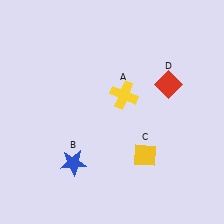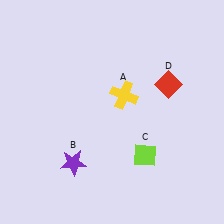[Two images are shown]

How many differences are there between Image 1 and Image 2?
There are 2 differences between the two images.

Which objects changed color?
B changed from blue to purple. C changed from yellow to lime.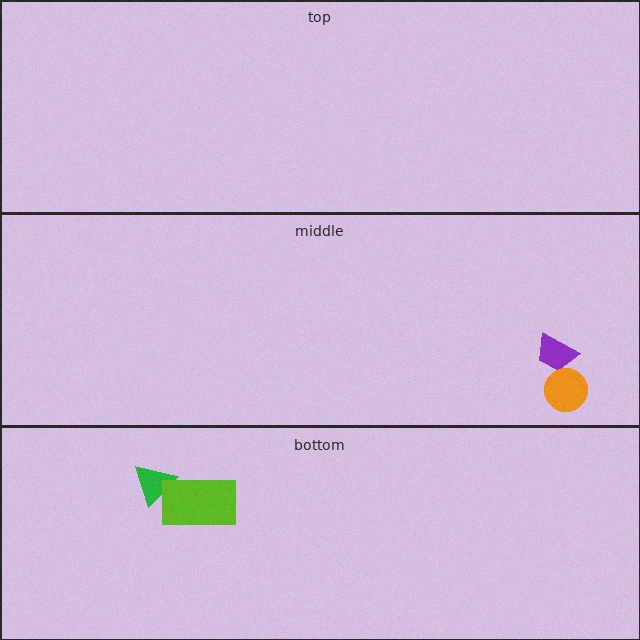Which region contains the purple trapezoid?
The middle region.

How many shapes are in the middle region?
2.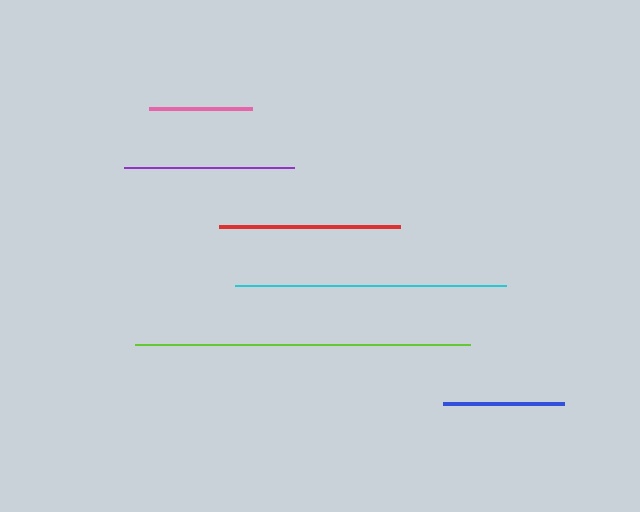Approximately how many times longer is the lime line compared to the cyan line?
The lime line is approximately 1.2 times the length of the cyan line.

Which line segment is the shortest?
The pink line is the shortest at approximately 103 pixels.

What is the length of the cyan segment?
The cyan segment is approximately 271 pixels long.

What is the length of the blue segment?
The blue segment is approximately 120 pixels long.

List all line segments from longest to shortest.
From longest to shortest: lime, cyan, red, purple, blue, pink.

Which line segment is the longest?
The lime line is the longest at approximately 336 pixels.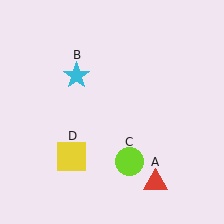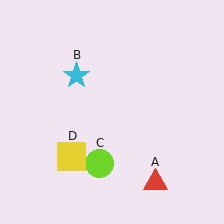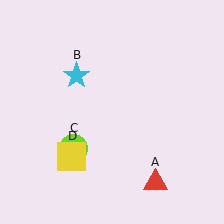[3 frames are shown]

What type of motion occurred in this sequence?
The lime circle (object C) rotated clockwise around the center of the scene.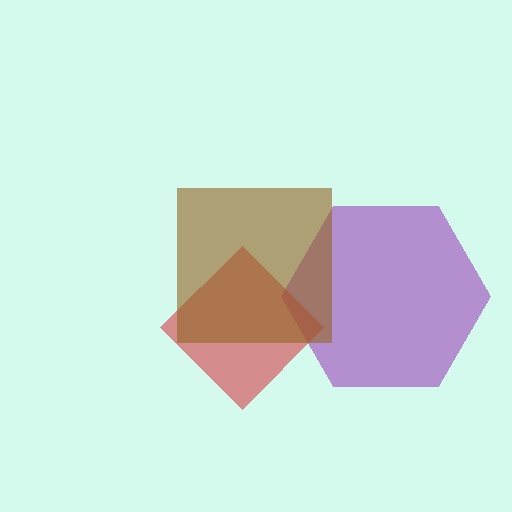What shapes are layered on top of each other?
The layered shapes are: a purple hexagon, a red diamond, a brown square.